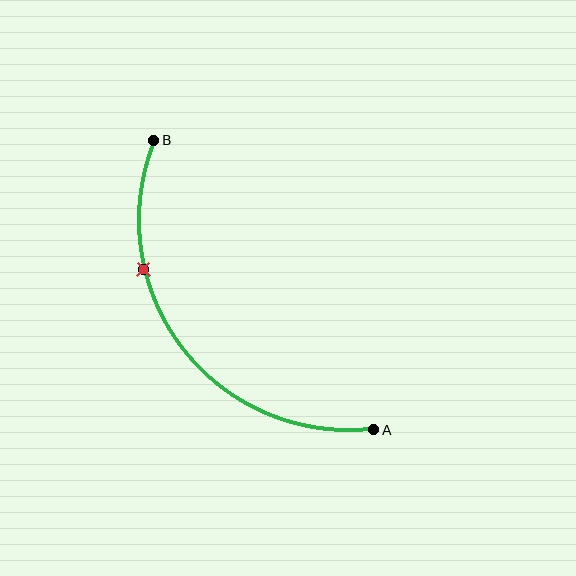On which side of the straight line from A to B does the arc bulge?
The arc bulges below and to the left of the straight line connecting A and B.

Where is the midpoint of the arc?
The arc midpoint is the point on the curve farthest from the straight line joining A and B. It sits below and to the left of that line.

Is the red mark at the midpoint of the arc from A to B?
No. The red mark lies on the arc but is closer to endpoint B. The arc midpoint would be at the point on the curve equidistant along the arc from both A and B.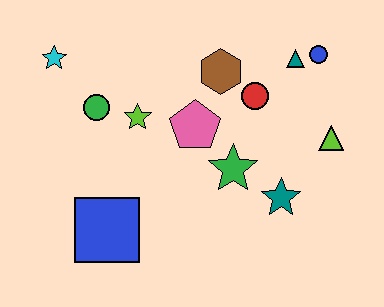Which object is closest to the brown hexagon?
The red circle is closest to the brown hexagon.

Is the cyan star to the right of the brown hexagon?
No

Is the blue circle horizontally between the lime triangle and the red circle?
Yes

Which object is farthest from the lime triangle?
The cyan star is farthest from the lime triangle.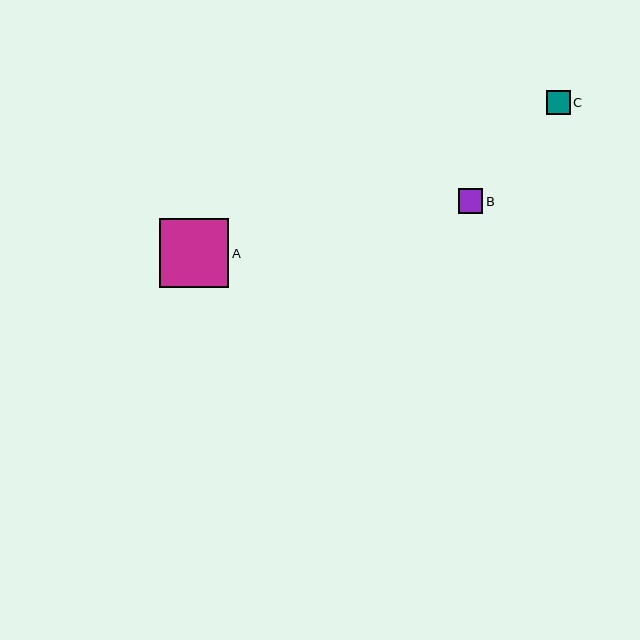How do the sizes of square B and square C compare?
Square B and square C are approximately the same size.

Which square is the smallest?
Square C is the smallest with a size of approximately 24 pixels.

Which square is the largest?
Square A is the largest with a size of approximately 69 pixels.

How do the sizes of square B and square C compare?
Square B and square C are approximately the same size.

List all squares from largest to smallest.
From largest to smallest: A, B, C.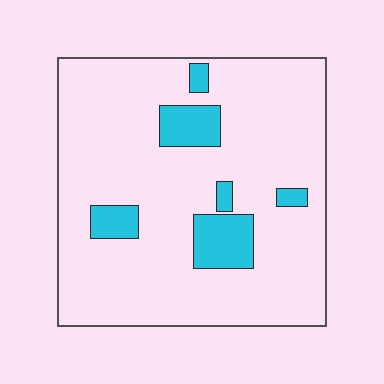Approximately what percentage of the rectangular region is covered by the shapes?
Approximately 15%.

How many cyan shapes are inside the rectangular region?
6.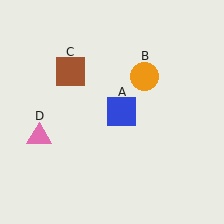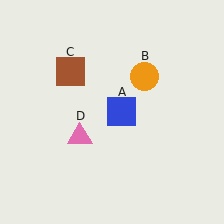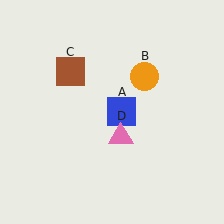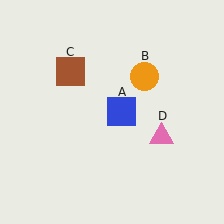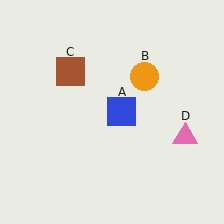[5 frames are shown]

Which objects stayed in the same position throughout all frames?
Blue square (object A) and orange circle (object B) and brown square (object C) remained stationary.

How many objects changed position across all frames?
1 object changed position: pink triangle (object D).